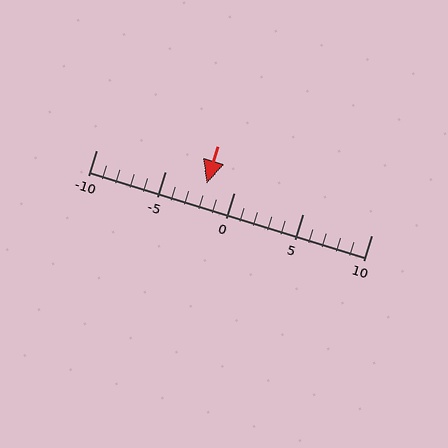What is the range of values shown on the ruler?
The ruler shows values from -10 to 10.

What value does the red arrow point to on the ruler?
The red arrow points to approximately -2.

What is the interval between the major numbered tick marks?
The major tick marks are spaced 5 units apart.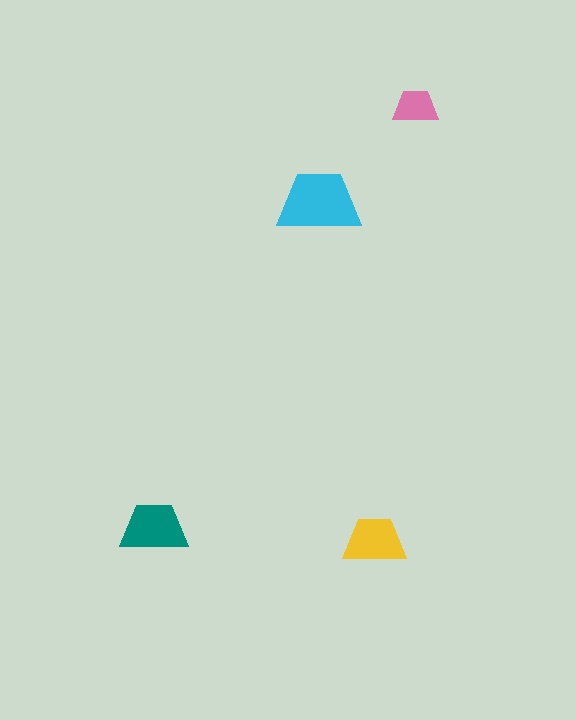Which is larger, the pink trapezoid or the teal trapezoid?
The teal one.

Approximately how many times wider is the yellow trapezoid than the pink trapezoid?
About 1.5 times wider.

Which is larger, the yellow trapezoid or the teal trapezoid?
The teal one.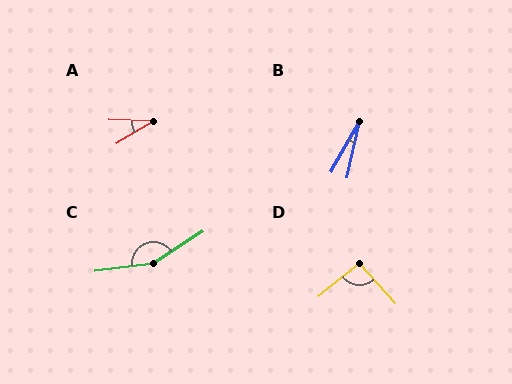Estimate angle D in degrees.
Approximately 93 degrees.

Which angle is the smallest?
B, at approximately 17 degrees.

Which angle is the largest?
C, at approximately 154 degrees.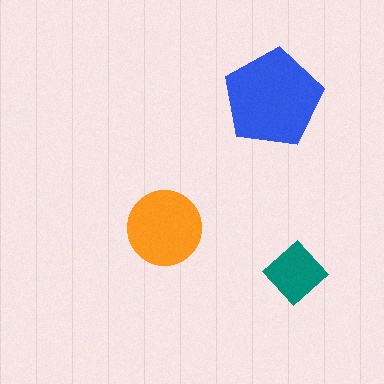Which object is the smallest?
The teal diamond.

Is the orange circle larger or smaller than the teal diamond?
Larger.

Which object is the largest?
The blue pentagon.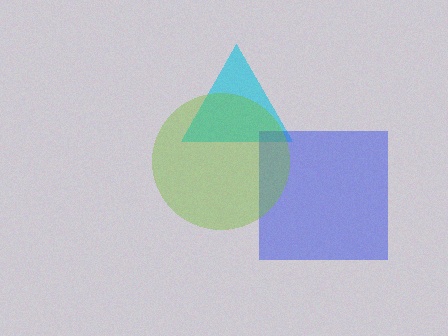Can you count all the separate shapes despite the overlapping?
Yes, there are 3 separate shapes.